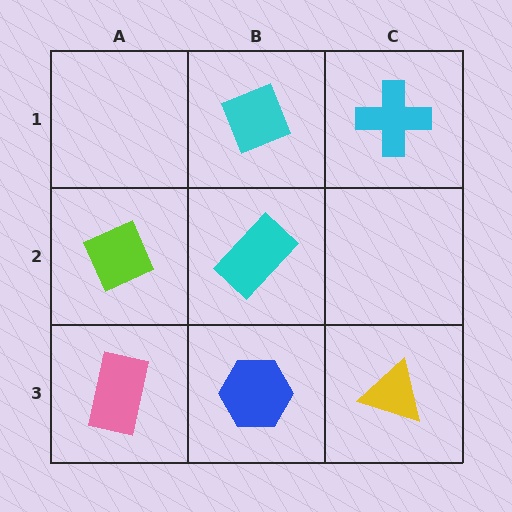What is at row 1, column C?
A cyan cross.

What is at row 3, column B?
A blue hexagon.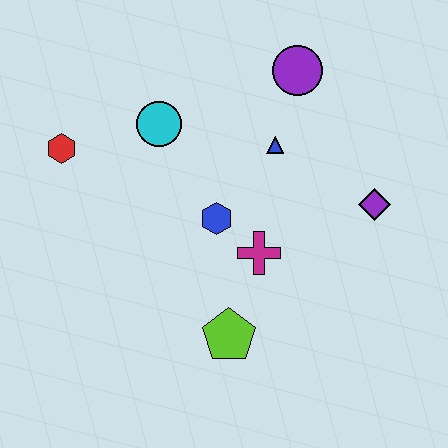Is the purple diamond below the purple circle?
Yes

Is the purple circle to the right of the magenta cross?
Yes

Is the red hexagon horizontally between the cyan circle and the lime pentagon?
No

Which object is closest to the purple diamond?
The blue triangle is closest to the purple diamond.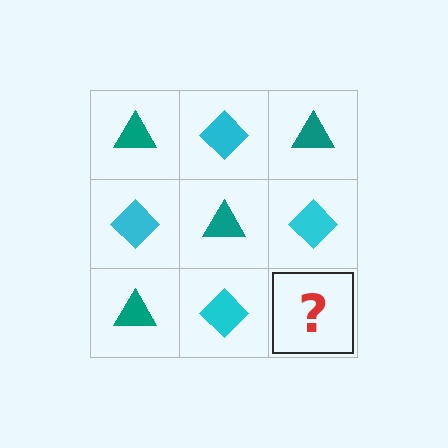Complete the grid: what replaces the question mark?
The question mark should be replaced with a teal triangle.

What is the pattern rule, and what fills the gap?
The rule is that it alternates teal triangle and cyan diamond in a checkerboard pattern. The gap should be filled with a teal triangle.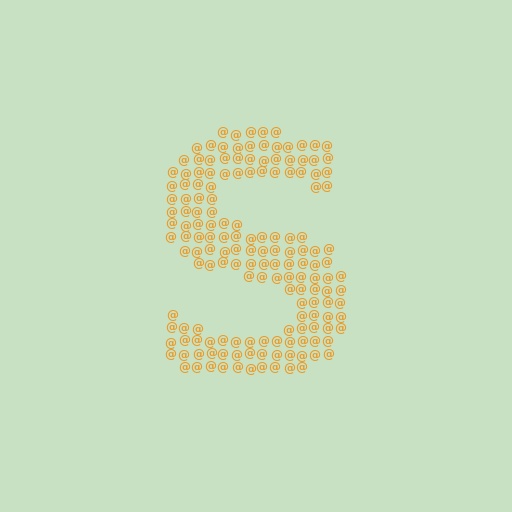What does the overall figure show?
The overall figure shows the letter S.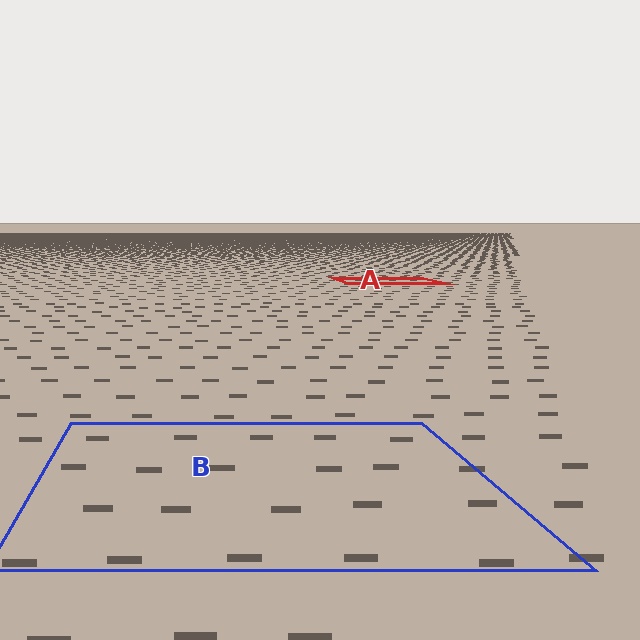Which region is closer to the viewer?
Region B is closer. The texture elements there are larger and more spread out.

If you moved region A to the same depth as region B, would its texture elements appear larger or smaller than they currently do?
They would appear larger. At a closer depth, the same texture elements are projected at a bigger on-screen size.